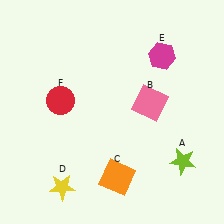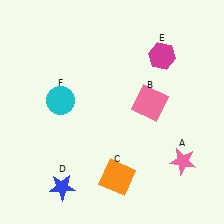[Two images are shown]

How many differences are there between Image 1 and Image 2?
There are 3 differences between the two images.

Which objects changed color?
A changed from lime to pink. D changed from yellow to blue. F changed from red to cyan.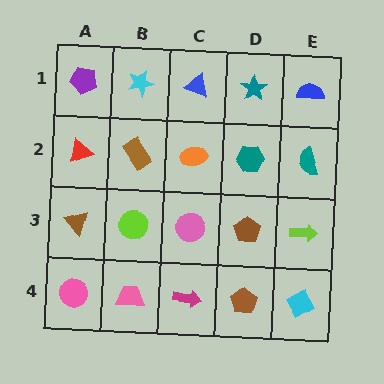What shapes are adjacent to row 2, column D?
A teal star (row 1, column D), a brown pentagon (row 3, column D), an orange ellipse (row 2, column C), a teal semicircle (row 2, column E).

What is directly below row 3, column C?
A magenta arrow.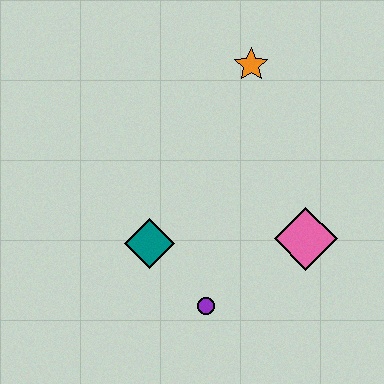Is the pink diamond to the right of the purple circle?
Yes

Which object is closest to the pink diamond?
The purple circle is closest to the pink diamond.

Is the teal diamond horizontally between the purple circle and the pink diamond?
No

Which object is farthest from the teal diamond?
The orange star is farthest from the teal diamond.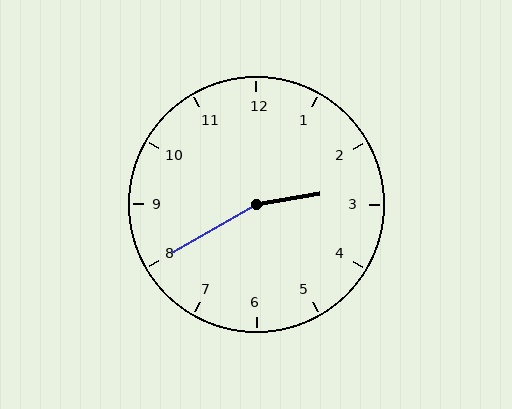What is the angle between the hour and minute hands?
Approximately 160 degrees.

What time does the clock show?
2:40.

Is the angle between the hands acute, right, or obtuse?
It is obtuse.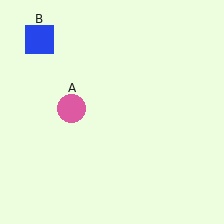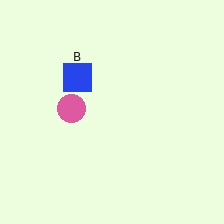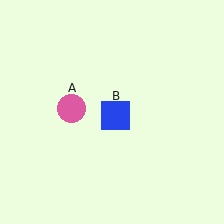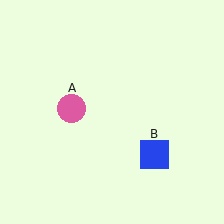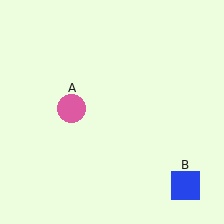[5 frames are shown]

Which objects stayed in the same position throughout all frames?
Pink circle (object A) remained stationary.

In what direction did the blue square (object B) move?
The blue square (object B) moved down and to the right.